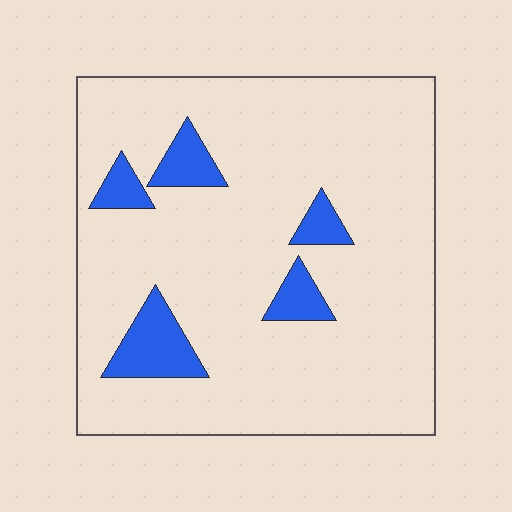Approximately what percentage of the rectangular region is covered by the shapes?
Approximately 10%.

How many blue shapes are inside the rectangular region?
5.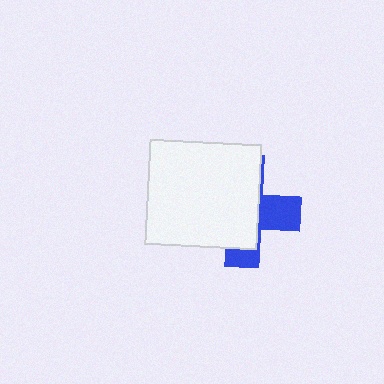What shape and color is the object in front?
The object in front is a white rectangle.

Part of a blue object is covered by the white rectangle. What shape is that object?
It is a cross.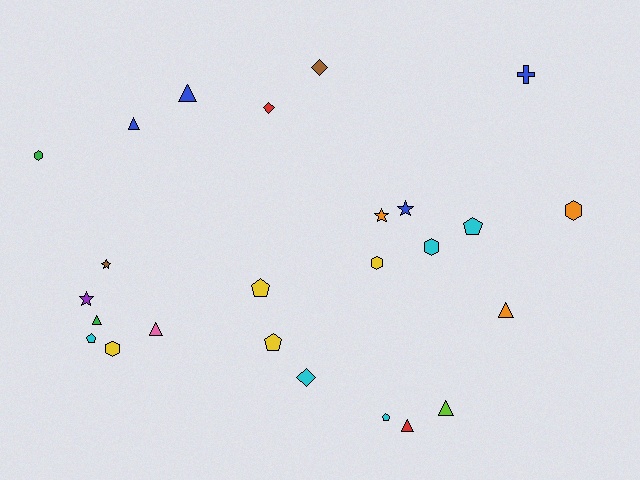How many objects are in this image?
There are 25 objects.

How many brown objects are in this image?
There are 2 brown objects.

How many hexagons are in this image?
There are 5 hexagons.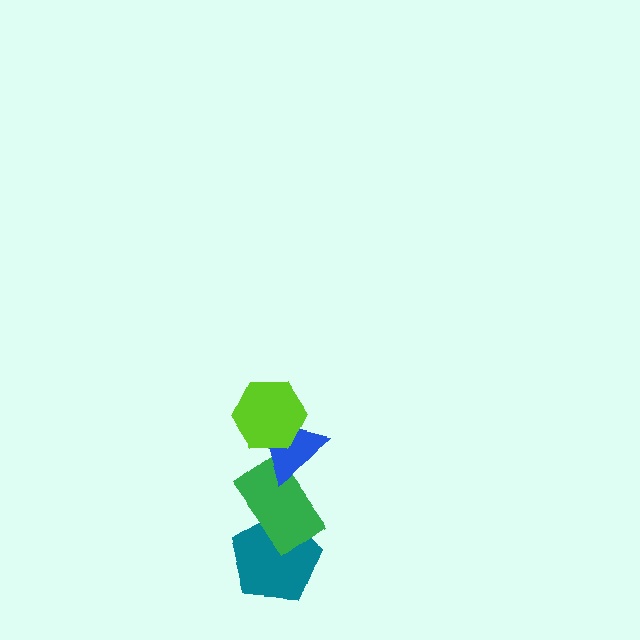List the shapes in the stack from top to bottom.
From top to bottom: the lime hexagon, the blue triangle, the green rectangle, the teal pentagon.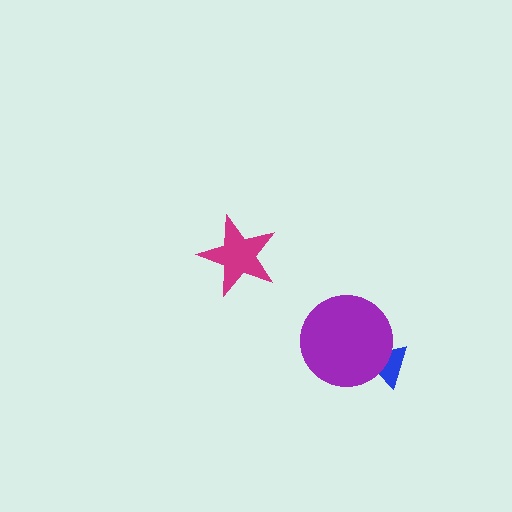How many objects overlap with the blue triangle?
1 object overlaps with the blue triangle.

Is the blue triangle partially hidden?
Yes, it is partially covered by another shape.